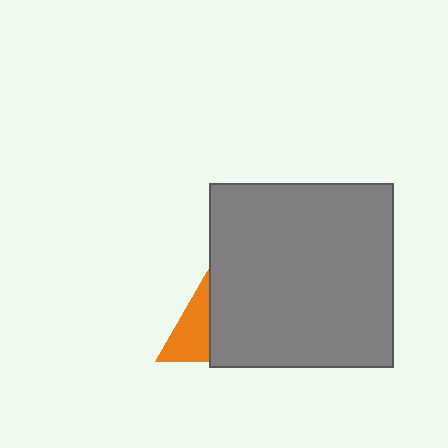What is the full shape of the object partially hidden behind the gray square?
The partially hidden object is an orange triangle.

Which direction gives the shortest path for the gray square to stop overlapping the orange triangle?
Moving right gives the shortest separation.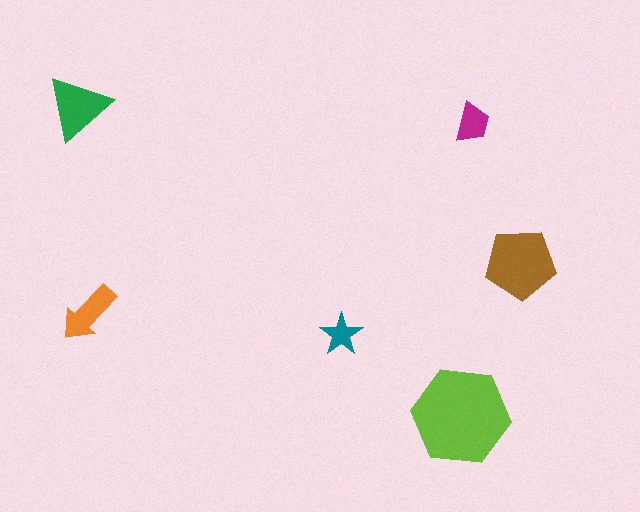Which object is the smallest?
The teal star.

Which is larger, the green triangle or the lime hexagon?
The lime hexagon.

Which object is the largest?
The lime hexagon.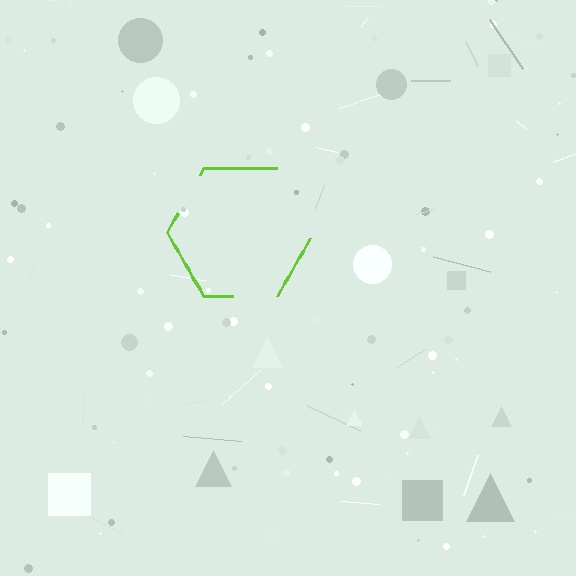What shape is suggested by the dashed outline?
The dashed outline suggests a hexagon.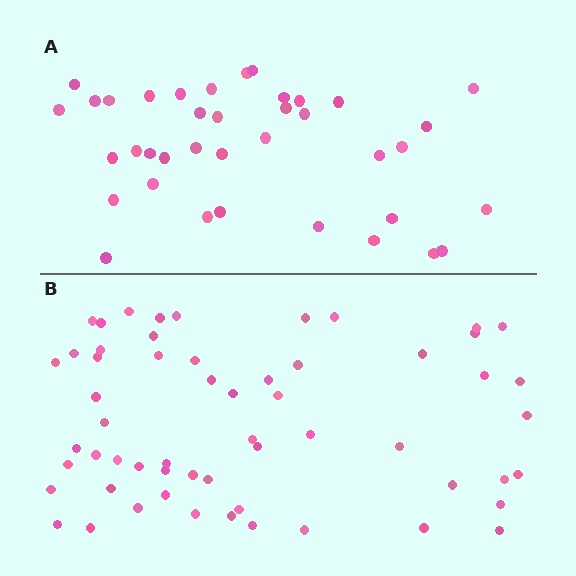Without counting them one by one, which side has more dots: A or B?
Region B (the bottom region) has more dots.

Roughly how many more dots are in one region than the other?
Region B has approximately 20 more dots than region A.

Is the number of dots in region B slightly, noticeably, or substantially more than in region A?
Region B has substantially more. The ratio is roughly 1.5 to 1.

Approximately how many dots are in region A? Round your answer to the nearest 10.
About 40 dots. (The exact count is 38, which rounds to 40.)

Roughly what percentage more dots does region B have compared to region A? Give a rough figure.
About 55% more.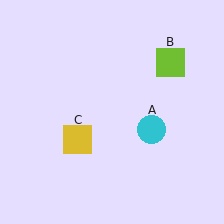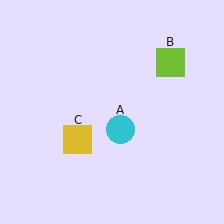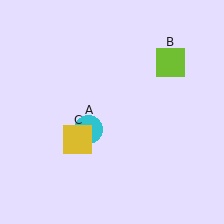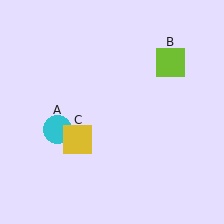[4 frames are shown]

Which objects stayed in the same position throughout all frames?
Lime square (object B) and yellow square (object C) remained stationary.